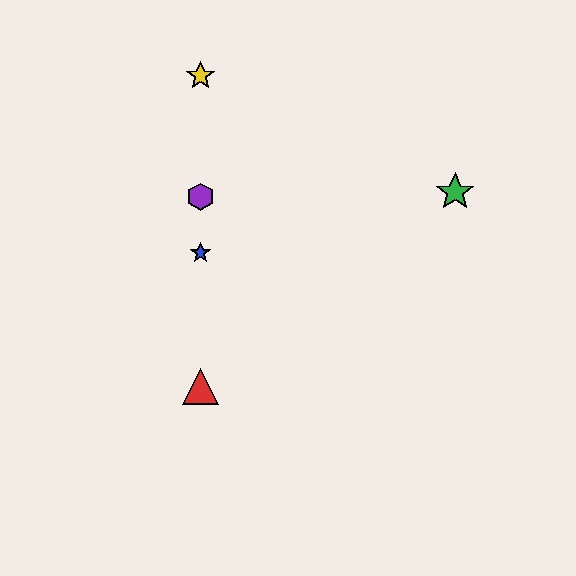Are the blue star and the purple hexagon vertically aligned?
Yes, both are at x≈201.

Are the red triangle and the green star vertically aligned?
No, the red triangle is at x≈201 and the green star is at x≈455.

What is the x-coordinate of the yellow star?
The yellow star is at x≈201.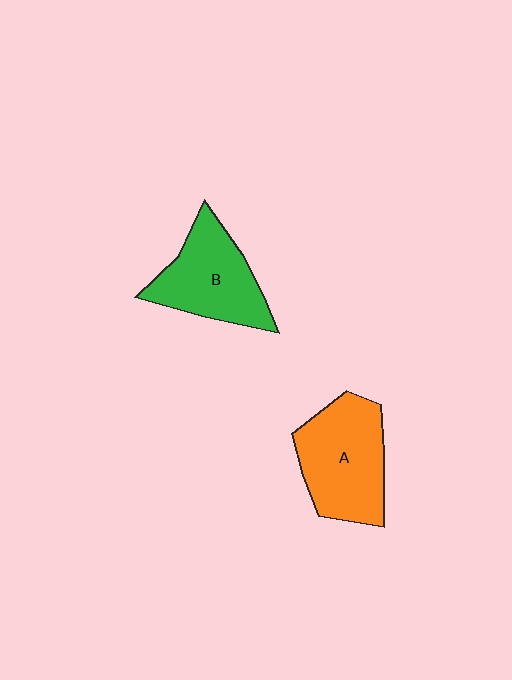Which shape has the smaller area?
Shape B (green).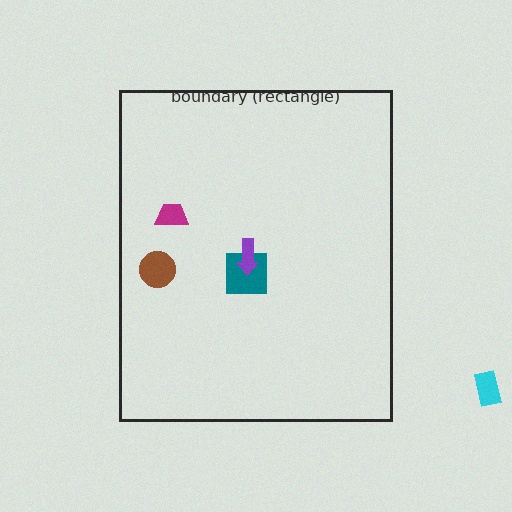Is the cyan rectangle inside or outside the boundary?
Outside.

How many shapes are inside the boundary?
4 inside, 1 outside.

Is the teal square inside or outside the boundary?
Inside.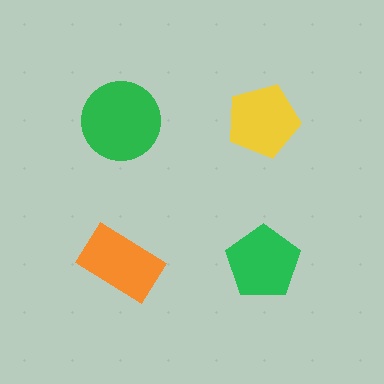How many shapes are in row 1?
2 shapes.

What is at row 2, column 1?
An orange rectangle.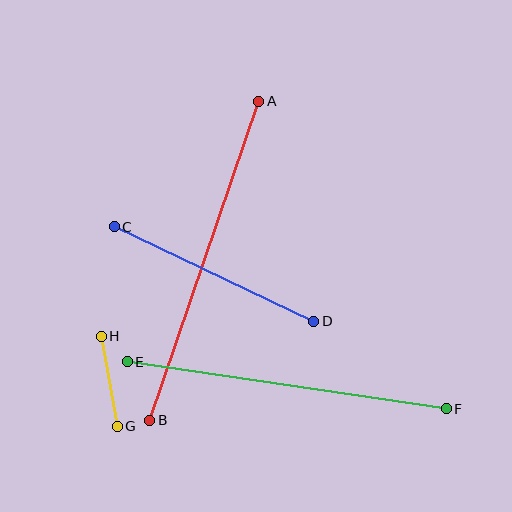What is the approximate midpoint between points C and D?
The midpoint is at approximately (214, 274) pixels.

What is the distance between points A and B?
The distance is approximately 337 pixels.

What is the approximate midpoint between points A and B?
The midpoint is at approximately (204, 261) pixels.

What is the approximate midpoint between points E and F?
The midpoint is at approximately (287, 385) pixels.